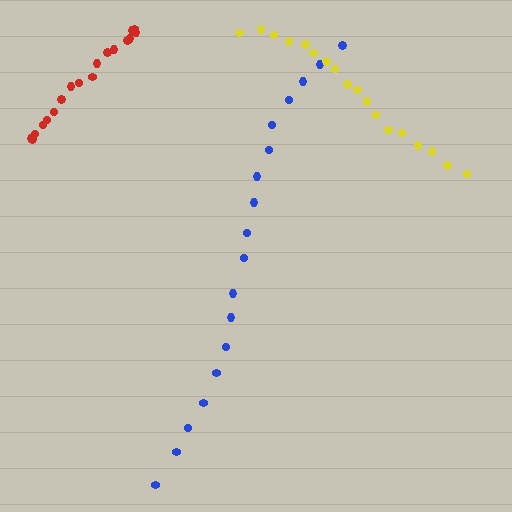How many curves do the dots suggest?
There are 3 distinct paths.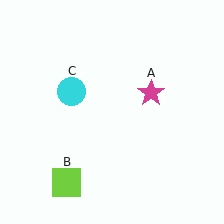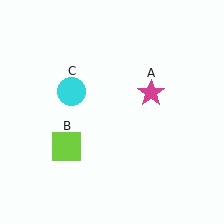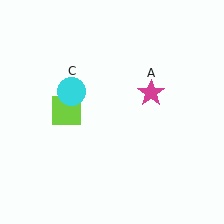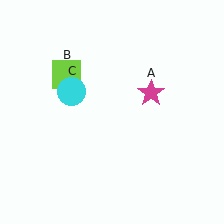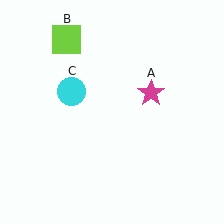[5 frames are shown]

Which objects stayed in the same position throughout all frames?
Magenta star (object A) and cyan circle (object C) remained stationary.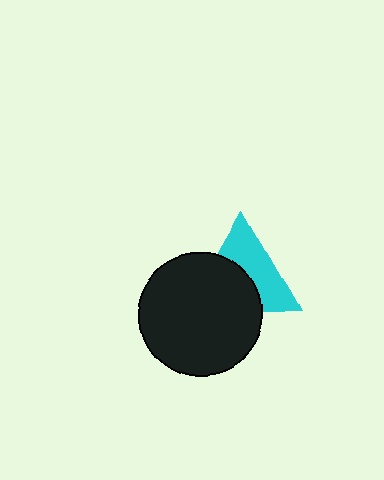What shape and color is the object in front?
The object in front is a black circle.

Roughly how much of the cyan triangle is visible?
About half of it is visible (roughly 52%).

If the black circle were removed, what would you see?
You would see the complete cyan triangle.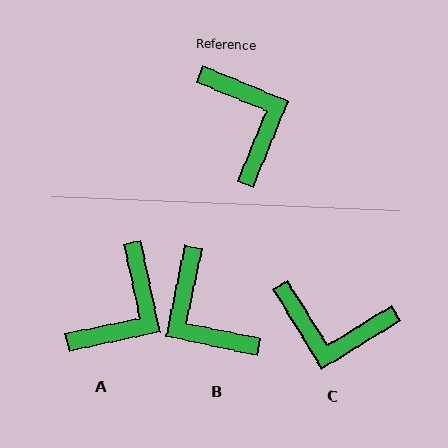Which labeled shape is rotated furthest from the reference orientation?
B, about 170 degrees away.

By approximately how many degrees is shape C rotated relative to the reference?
Approximately 126 degrees clockwise.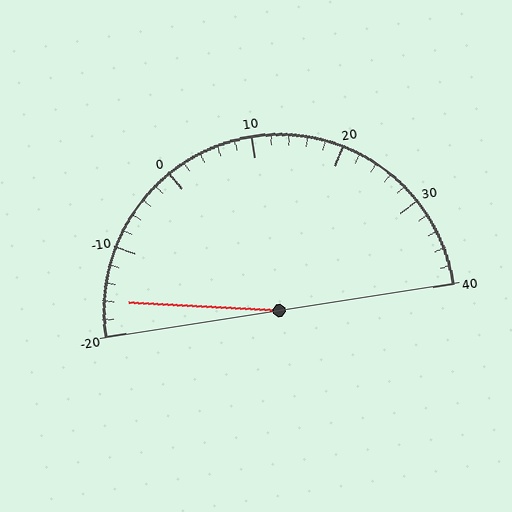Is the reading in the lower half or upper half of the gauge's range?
The reading is in the lower half of the range (-20 to 40).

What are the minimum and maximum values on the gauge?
The gauge ranges from -20 to 40.